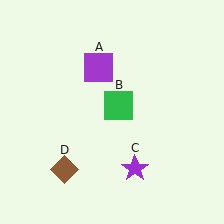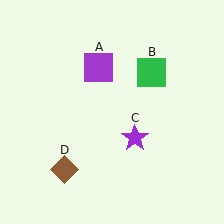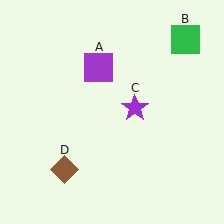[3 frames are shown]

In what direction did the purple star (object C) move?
The purple star (object C) moved up.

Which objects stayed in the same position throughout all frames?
Purple square (object A) and brown diamond (object D) remained stationary.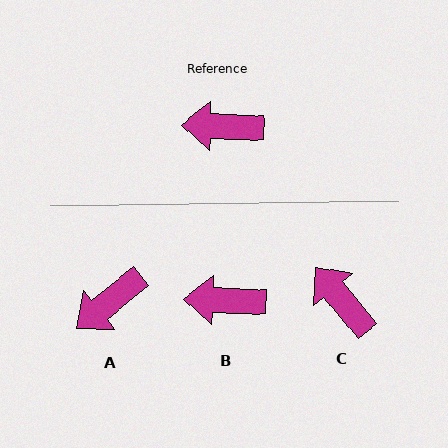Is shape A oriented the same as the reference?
No, it is off by about 41 degrees.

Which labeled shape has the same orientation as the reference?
B.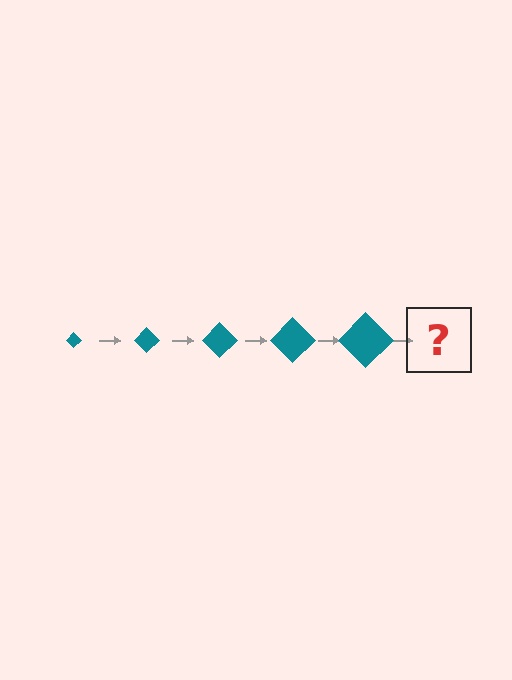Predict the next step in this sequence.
The next step is a teal diamond, larger than the previous one.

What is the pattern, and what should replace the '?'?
The pattern is that the diamond gets progressively larger each step. The '?' should be a teal diamond, larger than the previous one.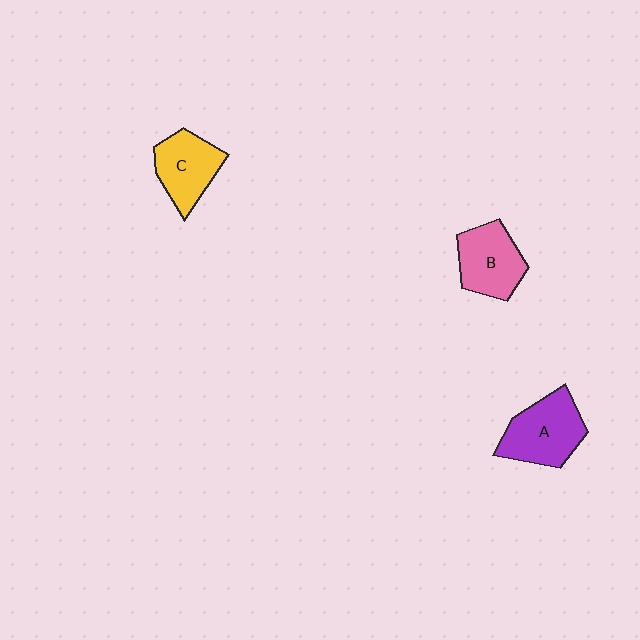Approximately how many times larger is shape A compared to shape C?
Approximately 1.2 times.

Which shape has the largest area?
Shape A (purple).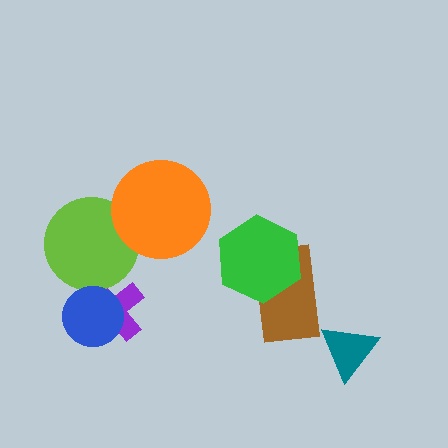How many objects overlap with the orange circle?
1 object overlaps with the orange circle.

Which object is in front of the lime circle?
The orange circle is in front of the lime circle.